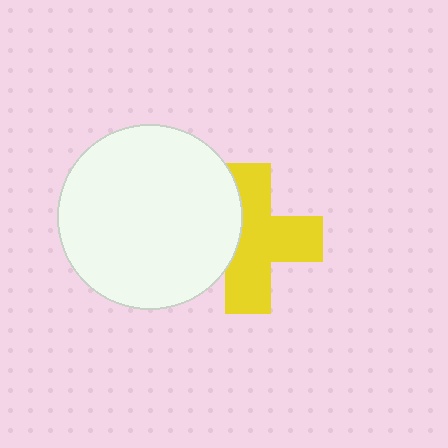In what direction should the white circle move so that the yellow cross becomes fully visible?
The white circle should move left. That is the shortest direction to clear the overlap and leave the yellow cross fully visible.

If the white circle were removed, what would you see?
You would see the complete yellow cross.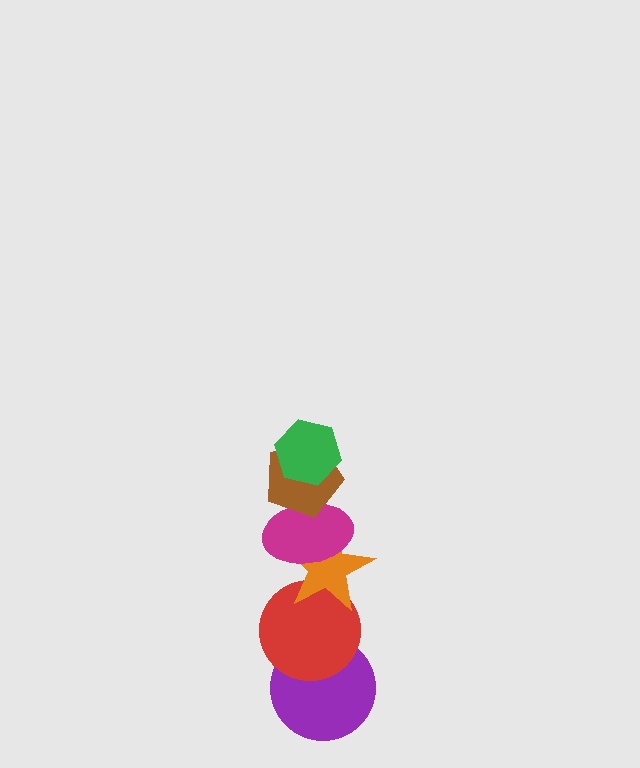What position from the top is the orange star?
The orange star is 4th from the top.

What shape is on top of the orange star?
The magenta ellipse is on top of the orange star.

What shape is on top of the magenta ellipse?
The brown pentagon is on top of the magenta ellipse.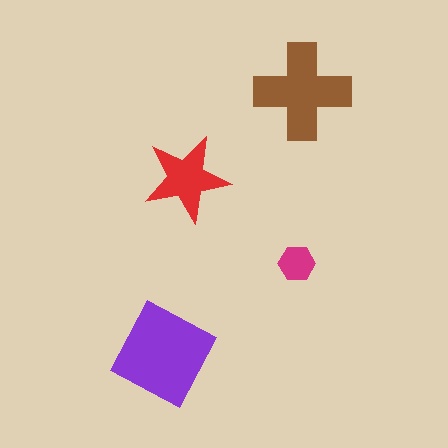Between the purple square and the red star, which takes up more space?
The purple square.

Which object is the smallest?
The magenta hexagon.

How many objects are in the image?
There are 4 objects in the image.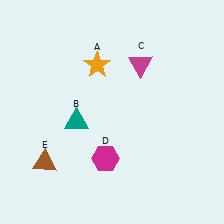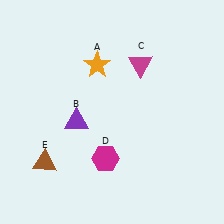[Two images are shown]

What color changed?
The triangle (B) changed from teal in Image 1 to purple in Image 2.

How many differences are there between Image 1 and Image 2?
There is 1 difference between the two images.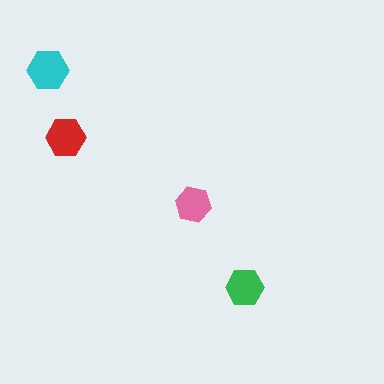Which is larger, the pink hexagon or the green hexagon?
The green one.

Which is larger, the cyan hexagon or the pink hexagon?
The cyan one.